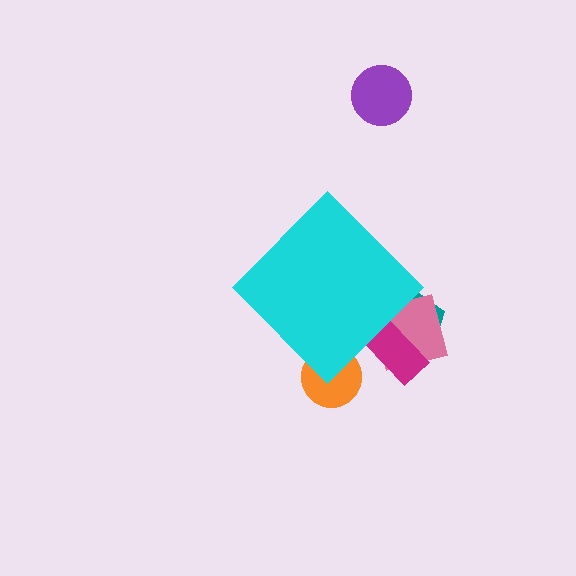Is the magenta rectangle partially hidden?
Yes, the magenta rectangle is partially hidden behind the cyan diamond.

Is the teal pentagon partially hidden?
Yes, the teal pentagon is partially hidden behind the cyan diamond.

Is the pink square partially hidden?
Yes, the pink square is partially hidden behind the cyan diamond.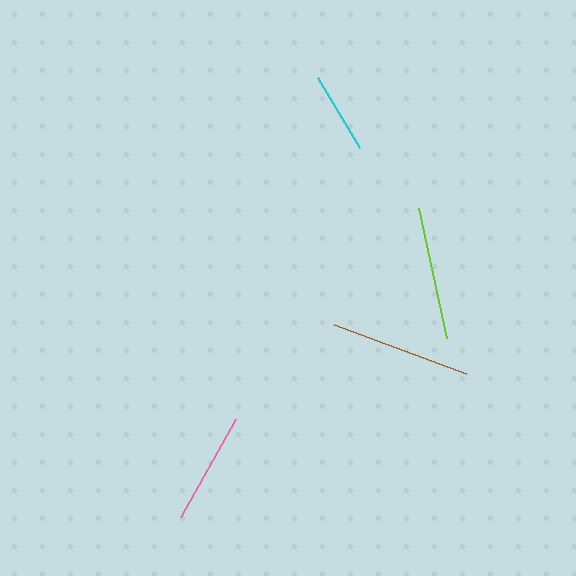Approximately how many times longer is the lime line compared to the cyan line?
The lime line is approximately 1.6 times the length of the cyan line.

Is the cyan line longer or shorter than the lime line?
The lime line is longer than the cyan line.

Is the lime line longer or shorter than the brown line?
The brown line is longer than the lime line.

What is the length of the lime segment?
The lime segment is approximately 134 pixels long.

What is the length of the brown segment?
The brown segment is approximately 141 pixels long.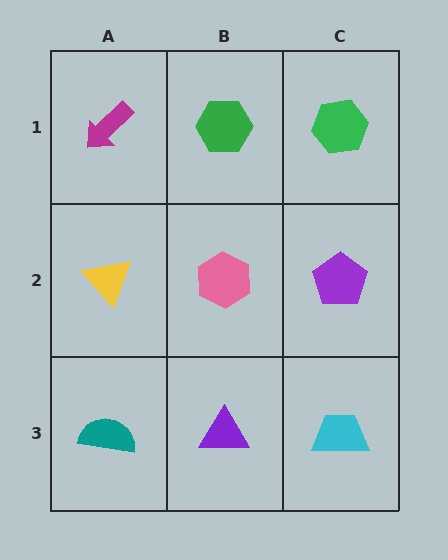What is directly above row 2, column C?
A green hexagon.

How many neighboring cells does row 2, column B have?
4.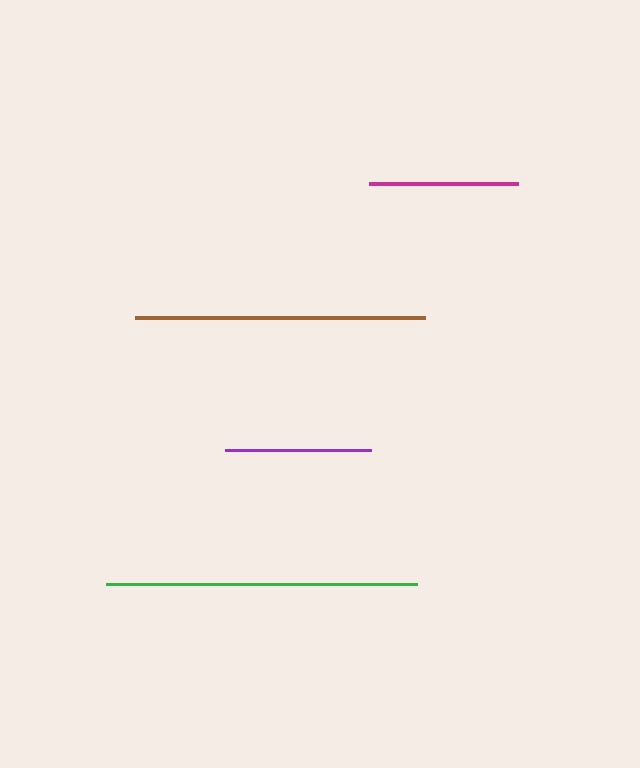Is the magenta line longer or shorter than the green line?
The green line is longer than the magenta line.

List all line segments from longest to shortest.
From longest to shortest: green, brown, magenta, purple.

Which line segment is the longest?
The green line is the longest at approximately 311 pixels.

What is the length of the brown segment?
The brown segment is approximately 290 pixels long.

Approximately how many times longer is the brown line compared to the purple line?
The brown line is approximately 2.0 times the length of the purple line.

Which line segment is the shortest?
The purple line is the shortest at approximately 146 pixels.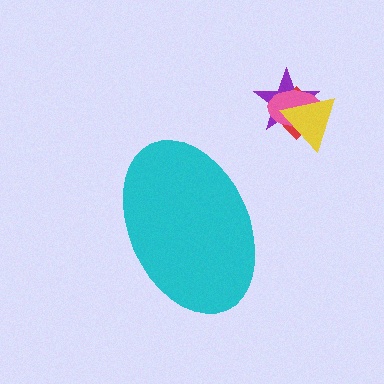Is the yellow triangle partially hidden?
No, the yellow triangle is fully visible.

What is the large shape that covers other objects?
A cyan ellipse.